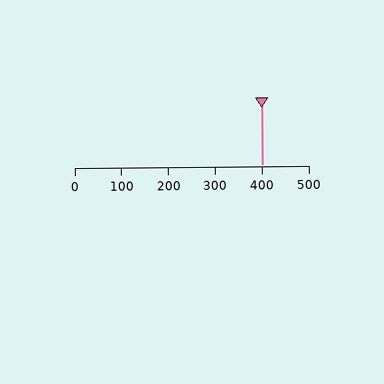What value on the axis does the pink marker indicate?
The marker indicates approximately 400.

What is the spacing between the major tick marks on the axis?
The major ticks are spaced 100 apart.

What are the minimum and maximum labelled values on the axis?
The axis runs from 0 to 500.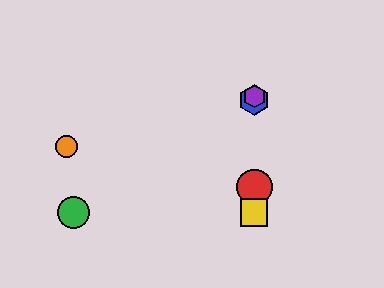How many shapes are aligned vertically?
4 shapes (the red circle, the blue hexagon, the yellow square, the purple hexagon) are aligned vertically.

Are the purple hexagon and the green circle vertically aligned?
No, the purple hexagon is at x≈254 and the green circle is at x≈73.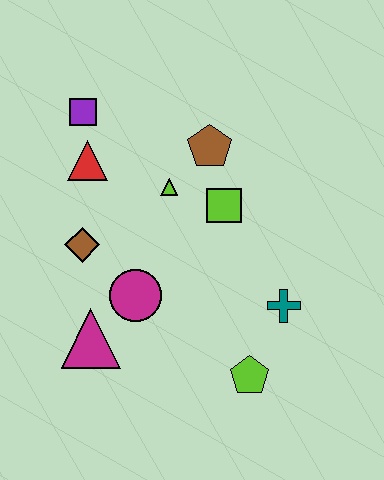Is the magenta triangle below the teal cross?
Yes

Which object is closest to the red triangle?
The purple square is closest to the red triangle.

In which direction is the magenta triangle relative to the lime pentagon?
The magenta triangle is to the left of the lime pentagon.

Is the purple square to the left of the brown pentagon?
Yes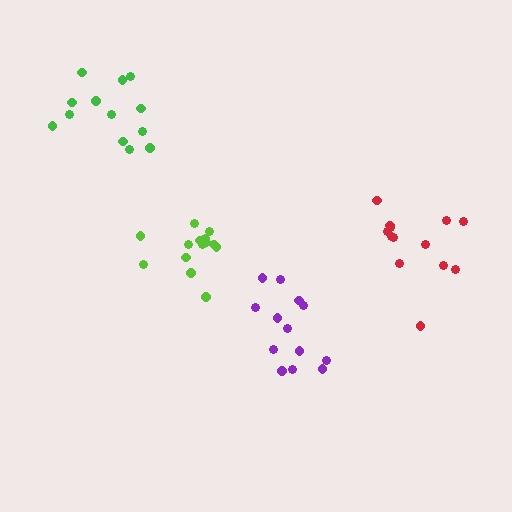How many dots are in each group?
Group 1: 13 dots, Group 2: 13 dots, Group 3: 14 dots, Group 4: 13 dots (53 total).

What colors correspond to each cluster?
The clusters are colored: purple, green, lime, red.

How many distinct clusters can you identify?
There are 4 distinct clusters.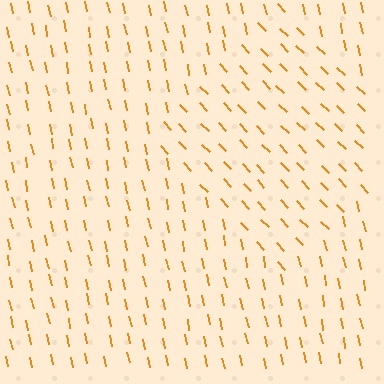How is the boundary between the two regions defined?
The boundary is defined purely by a change in line orientation (approximately 33 degrees difference). All lines are the same color and thickness.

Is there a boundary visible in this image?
Yes, there is a texture boundary formed by a change in line orientation.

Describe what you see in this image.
The image is filled with small orange line segments. A diamond region in the image has lines oriented differently from the surrounding lines, creating a visible texture boundary.